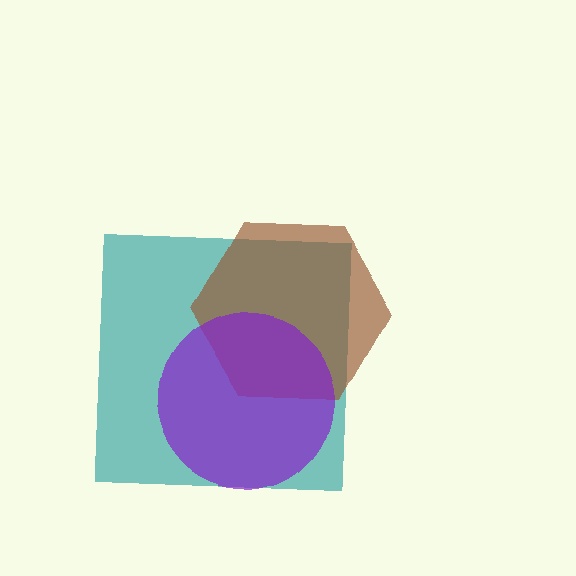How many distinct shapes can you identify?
There are 3 distinct shapes: a teal square, a brown hexagon, a purple circle.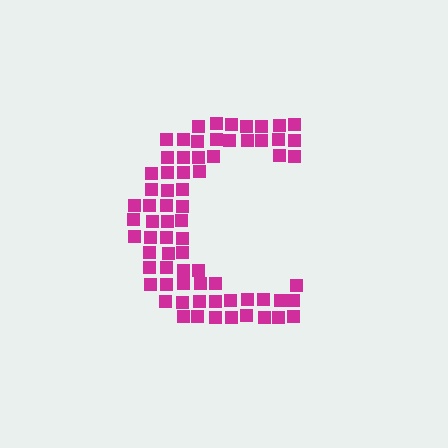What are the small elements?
The small elements are squares.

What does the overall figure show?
The overall figure shows the letter C.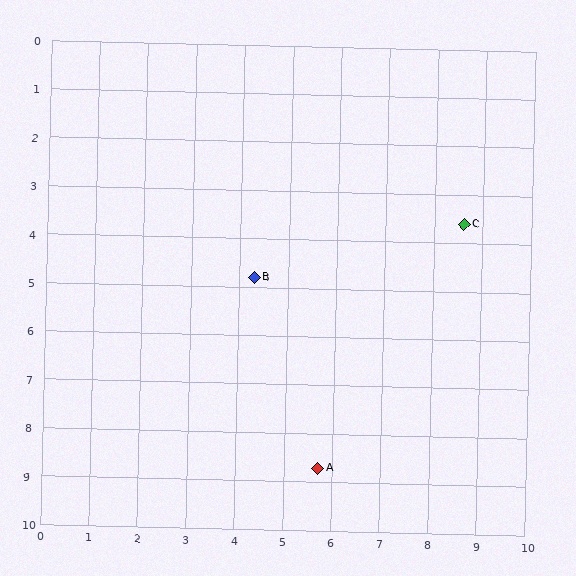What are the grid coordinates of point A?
Point A is at approximately (5.7, 8.7).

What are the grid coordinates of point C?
Point C is at approximately (8.6, 3.6).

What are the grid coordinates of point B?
Point B is at approximately (4.3, 4.8).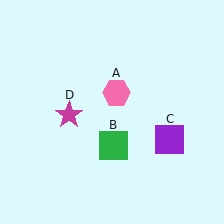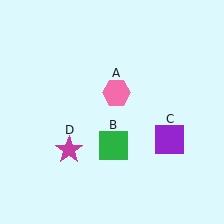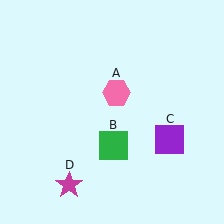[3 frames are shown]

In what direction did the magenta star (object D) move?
The magenta star (object D) moved down.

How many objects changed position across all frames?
1 object changed position: magenta star (object D).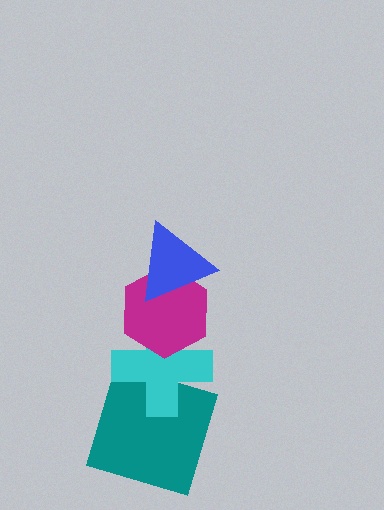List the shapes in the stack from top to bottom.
From top to bottom: the blue triangle, the magenta hexagon, the cyan cross, the teal square.